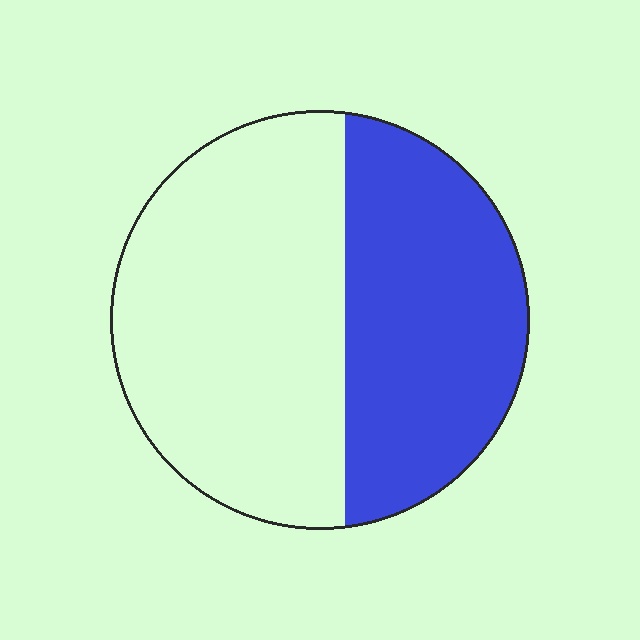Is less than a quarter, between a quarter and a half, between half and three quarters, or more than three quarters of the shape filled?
Between a quarter and a half.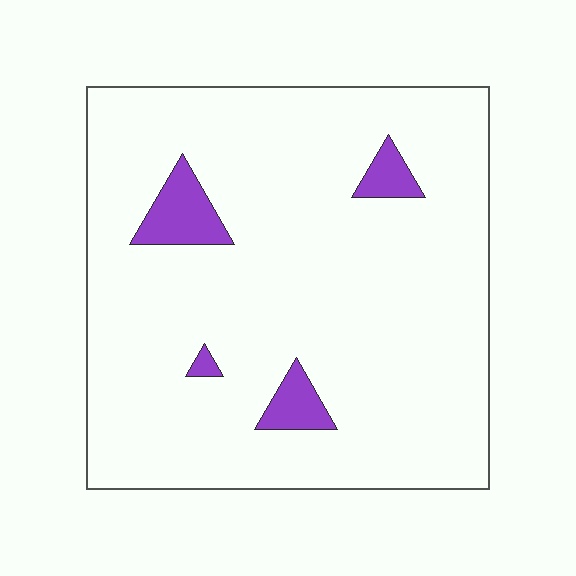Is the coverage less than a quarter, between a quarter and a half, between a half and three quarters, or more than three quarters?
Less than a quarter.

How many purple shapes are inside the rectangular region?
4.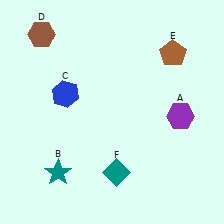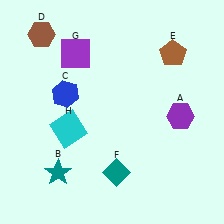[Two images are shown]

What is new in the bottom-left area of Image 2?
A cyan square (H) was added in the bottom-left area of Image 2.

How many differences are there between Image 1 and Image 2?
There are 2 differences between the two images.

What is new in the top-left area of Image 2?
A purple square (G) was added in the top-left area of Image 2.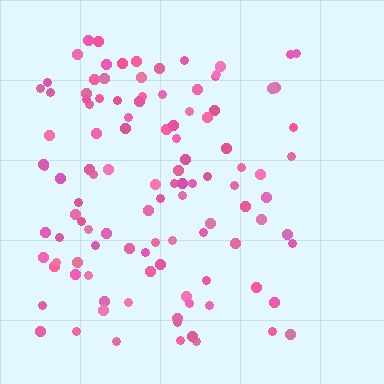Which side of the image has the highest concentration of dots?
The left.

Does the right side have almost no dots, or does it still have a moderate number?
Still a moderate number, just noticeably fewer than the left.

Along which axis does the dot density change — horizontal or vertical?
Horizontal.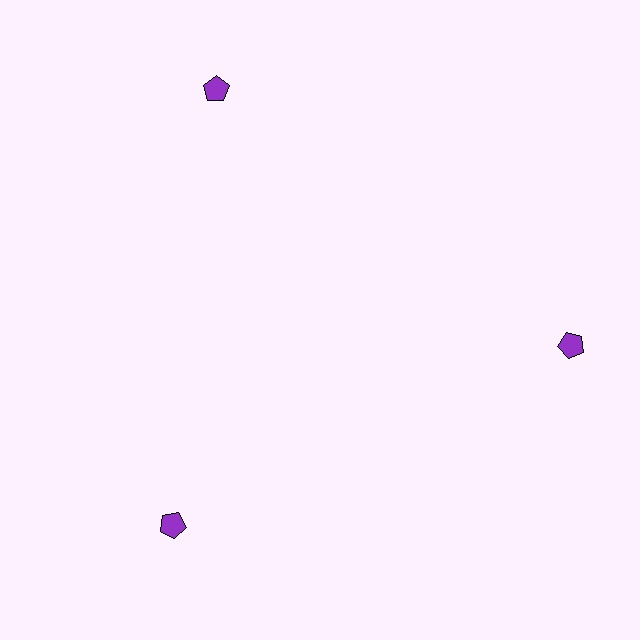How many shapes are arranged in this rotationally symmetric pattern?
There are 3 shapes, arranged in 3 groups of 1.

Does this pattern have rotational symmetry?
Yes, this pattern has 3-fold rotational symmetry. It looks the same after rotating 120 degrees around the center.